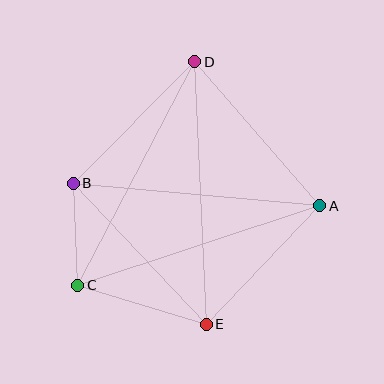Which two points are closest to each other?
Points B and C are closest to each other.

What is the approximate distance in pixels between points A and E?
The distance between A and E is approximately 164 pixels.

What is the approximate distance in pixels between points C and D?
The distance between C and D is approximately 252 pixels.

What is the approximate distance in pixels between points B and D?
The distance between B and D is approximately 172 pixels.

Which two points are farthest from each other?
Points D and E are farthest from each other.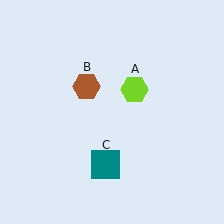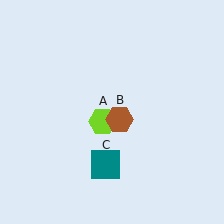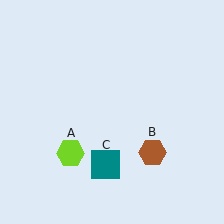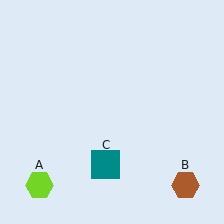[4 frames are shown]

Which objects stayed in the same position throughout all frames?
Teal square (object C) remained stationary.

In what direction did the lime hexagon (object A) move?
The lime hexagon (object A) moved down and to the left.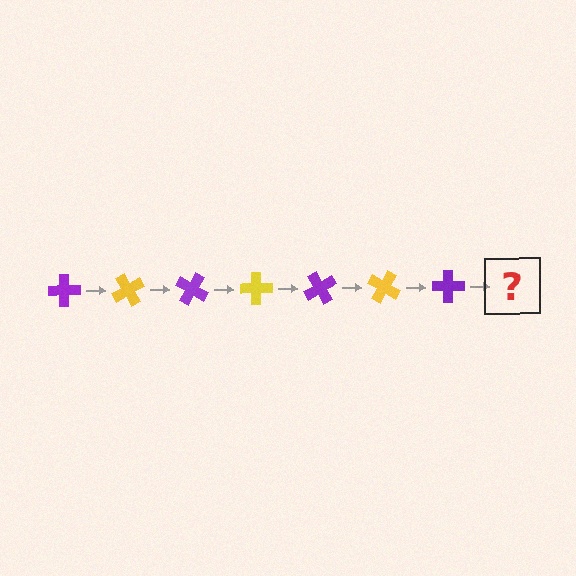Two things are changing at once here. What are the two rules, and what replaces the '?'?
The two rules are that it rotates 60 degrees each step and the color cycles through purple and yellow. The '?' should be a yellow cross, rotated 420 degrees from the start.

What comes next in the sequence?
The next element should be a yellow cross, rotated 420 degrees from the start.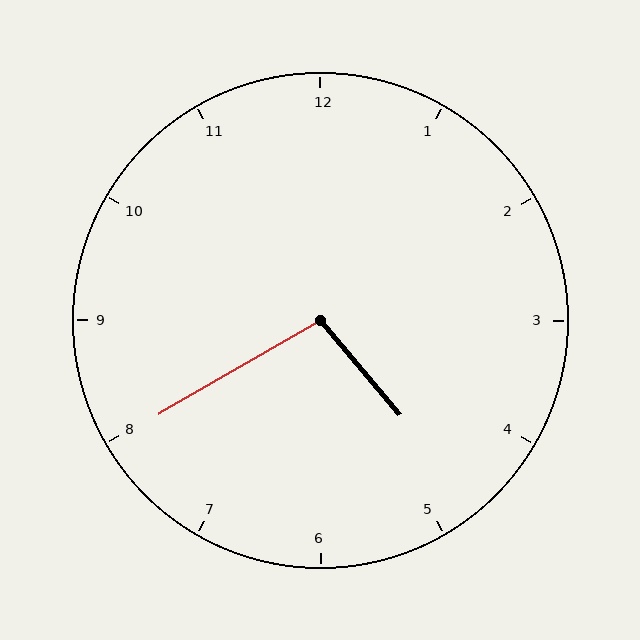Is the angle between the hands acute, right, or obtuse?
It is obtuse.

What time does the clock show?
4:40.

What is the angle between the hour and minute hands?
Approximately 100 degrees.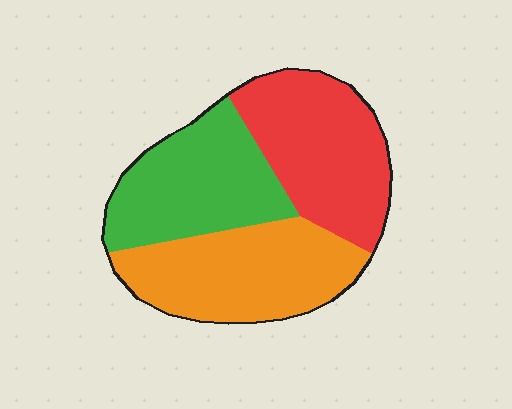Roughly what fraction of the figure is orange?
Orange takes up between a quarter and a half of the figure.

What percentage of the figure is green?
Green takes up between a quarter and a half of the figure.